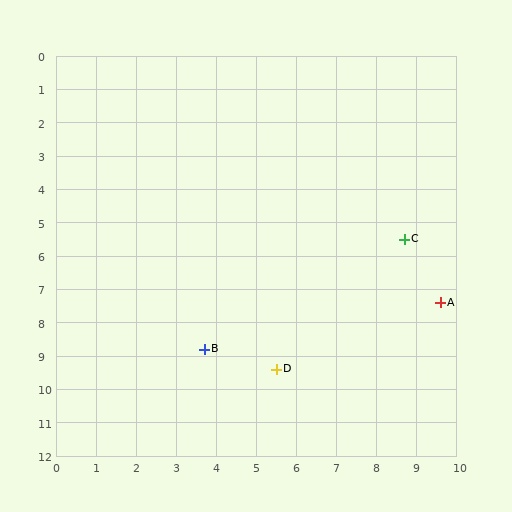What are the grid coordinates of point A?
Point A is at approximately (9.6, 7.4).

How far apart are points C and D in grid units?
Points C and D are about 5.0 grid units apart.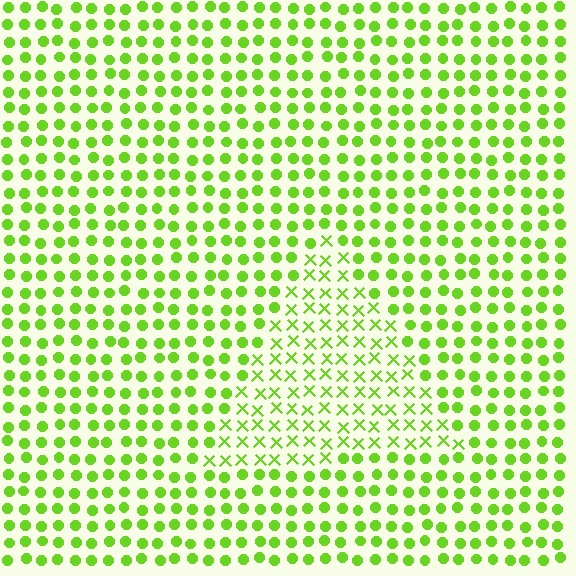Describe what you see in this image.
The image is filled with small lime elements arranged in a uniform grid. A triangle-shaped region contains X marks, while the surrounding area contains circles. The boundary is defined purely by the change in element shape.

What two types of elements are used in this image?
The image uses X marks inside the triangle region and circles outside it.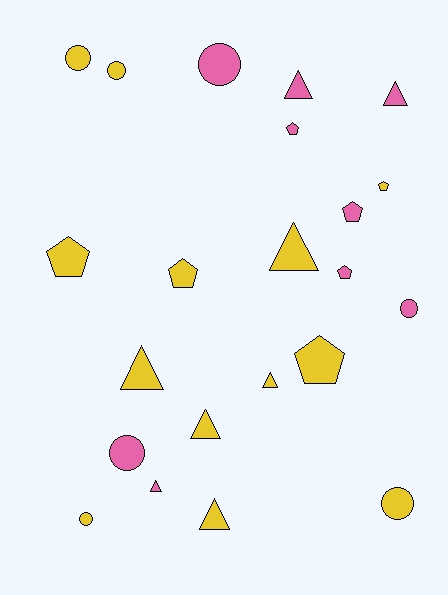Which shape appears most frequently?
Triangle, with 8 objects.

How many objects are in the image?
There are 22 objects.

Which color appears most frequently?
Yellow, with 13 objects.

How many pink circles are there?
There are 3 pink circles.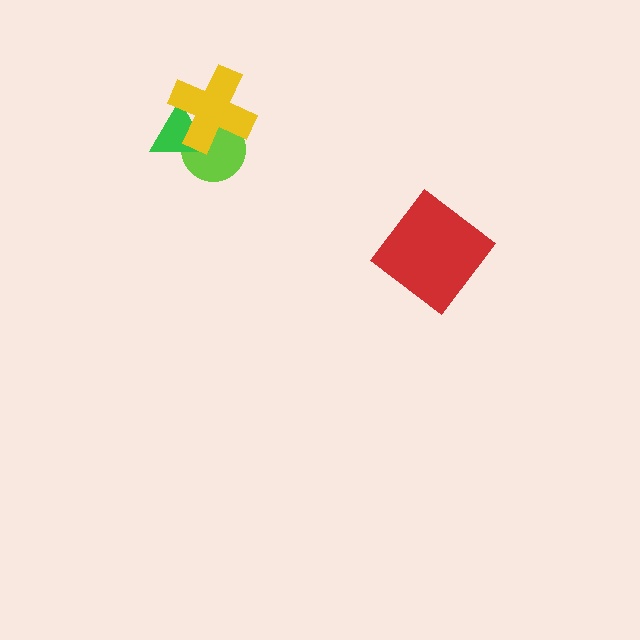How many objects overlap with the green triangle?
2 objects overlap with the green triangle.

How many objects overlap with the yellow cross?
2 objects overlap with the yellow cross.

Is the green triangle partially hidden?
Yes, it is partially covered by another shape.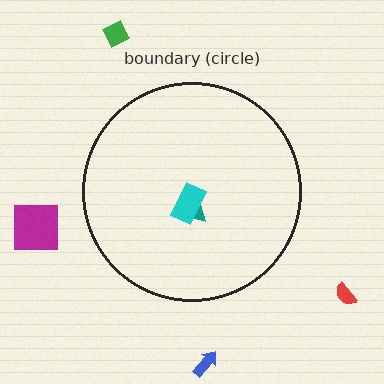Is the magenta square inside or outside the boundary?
Outside.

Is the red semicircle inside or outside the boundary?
Outside.